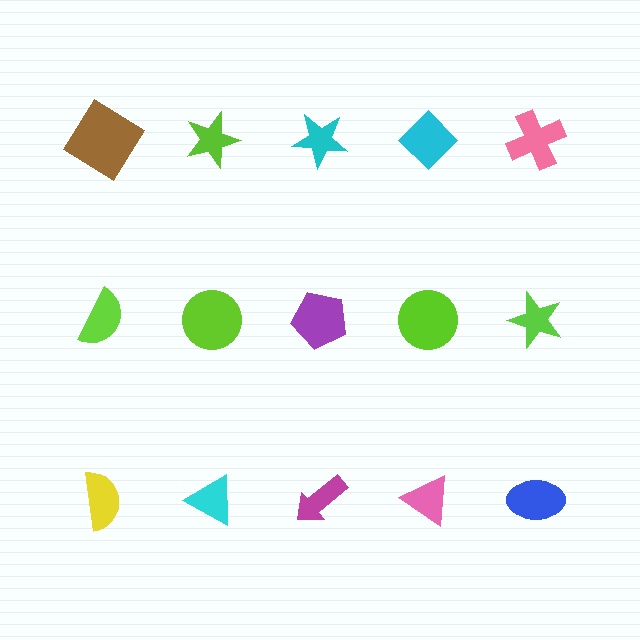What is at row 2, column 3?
A purple pentagon.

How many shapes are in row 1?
5 shapes.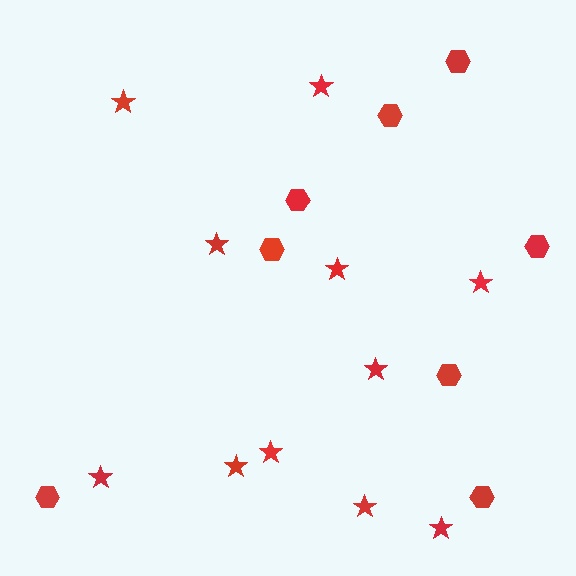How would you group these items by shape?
There are 2 groups: one group of hexagons (8) and one group of stars (11).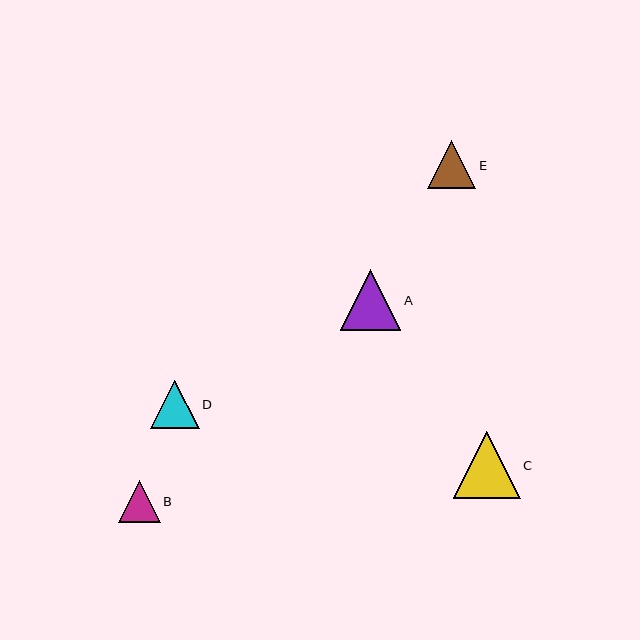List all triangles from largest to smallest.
From largest to smallest: C, A, D, E, B.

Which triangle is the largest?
Triangle C is the largest with a size of approximately 67 pixels.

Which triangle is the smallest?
Triangle B is the smallest with a size of approximately 42 pixels.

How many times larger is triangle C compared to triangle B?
Triangle C is approximately 1.6 times the size of triangle B.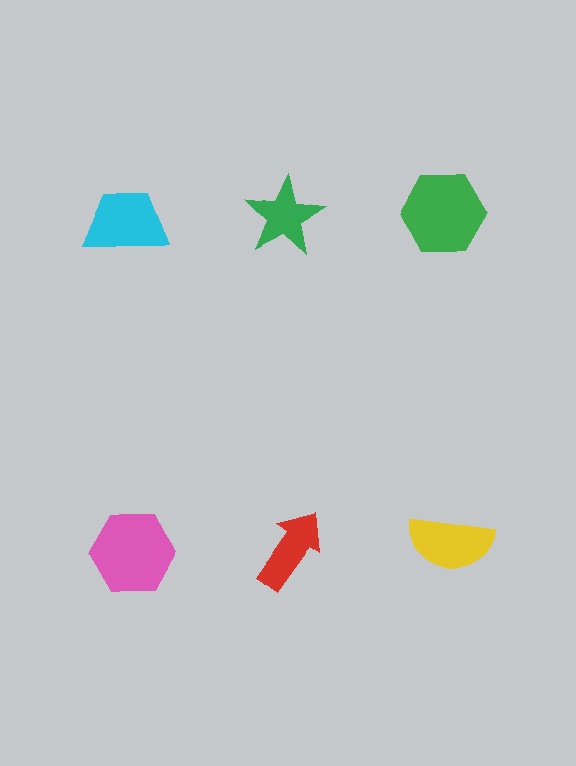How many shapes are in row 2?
3 shapes.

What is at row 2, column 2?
A red arrow.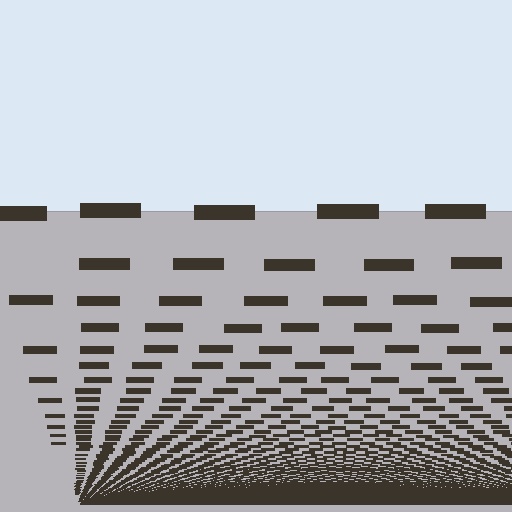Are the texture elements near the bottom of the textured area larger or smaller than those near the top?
Smaller. The gradient is inverted — elements near the bottom are smaller and denser.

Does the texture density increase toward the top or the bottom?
Density increases toward the bottom.